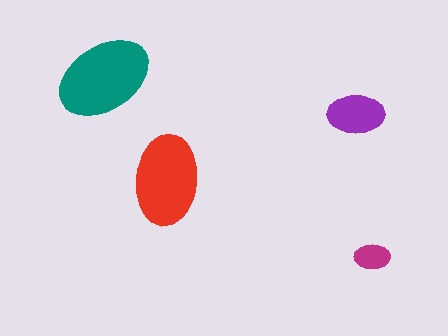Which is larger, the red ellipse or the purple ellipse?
The red one.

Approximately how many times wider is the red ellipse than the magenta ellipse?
About 2.5 times wider.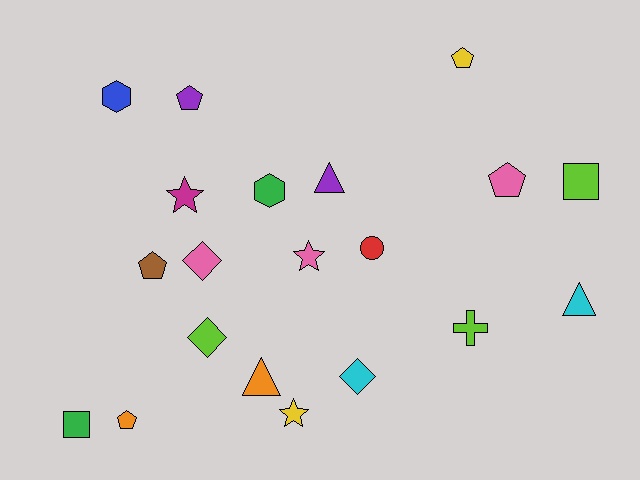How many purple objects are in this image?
There are 2 purple objects.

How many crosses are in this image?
There is 1 cross.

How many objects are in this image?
There are 20 objects.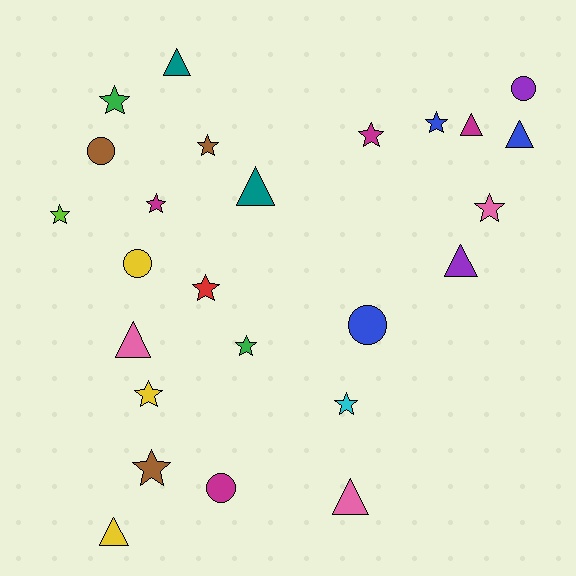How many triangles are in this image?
There are 8 triangles.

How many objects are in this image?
There are 25 objects.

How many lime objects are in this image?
There is 1 lime object.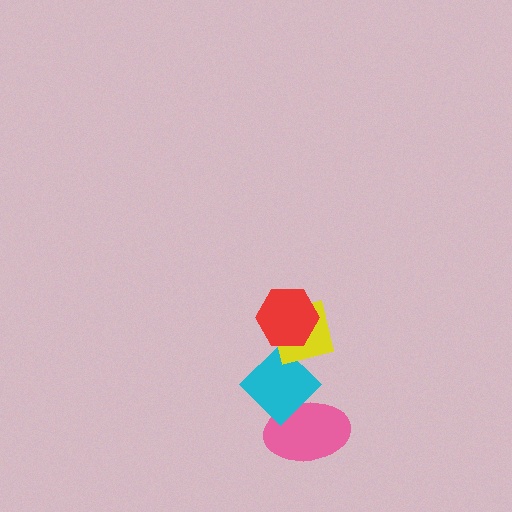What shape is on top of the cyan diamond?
The yellow square is on top of the cyan diamond.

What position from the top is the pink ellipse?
The pink ellipse is 4th from the top.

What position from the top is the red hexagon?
The red hexagon is 1st from the top.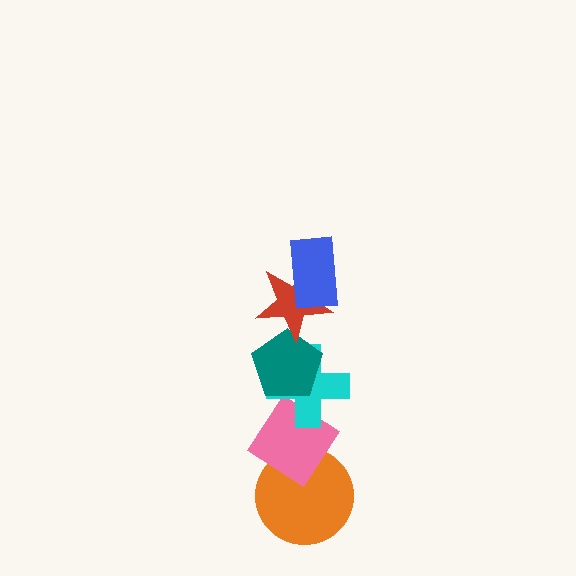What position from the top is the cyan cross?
The cyan cross is 4th from the top.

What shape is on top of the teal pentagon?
The red star is on top of the teal pentagon.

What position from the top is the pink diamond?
The pink diamond is 5th from the top.